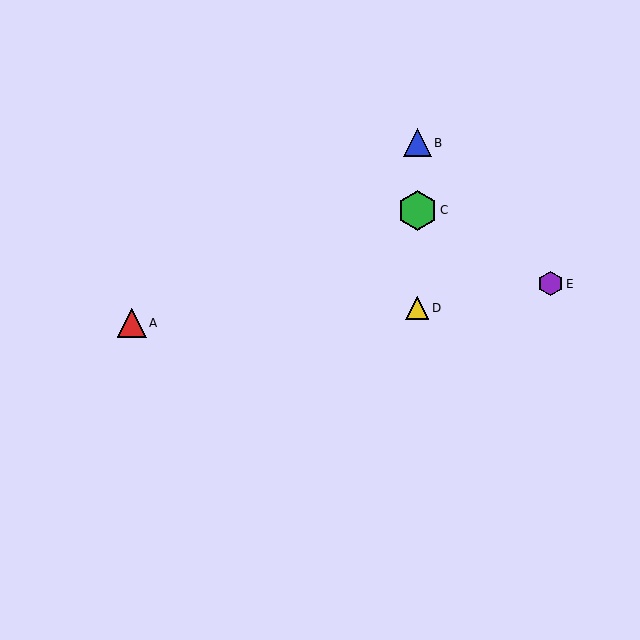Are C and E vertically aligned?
No, C is at x≈417 and E is at x≈550.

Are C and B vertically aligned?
Yes, both are at x≈417.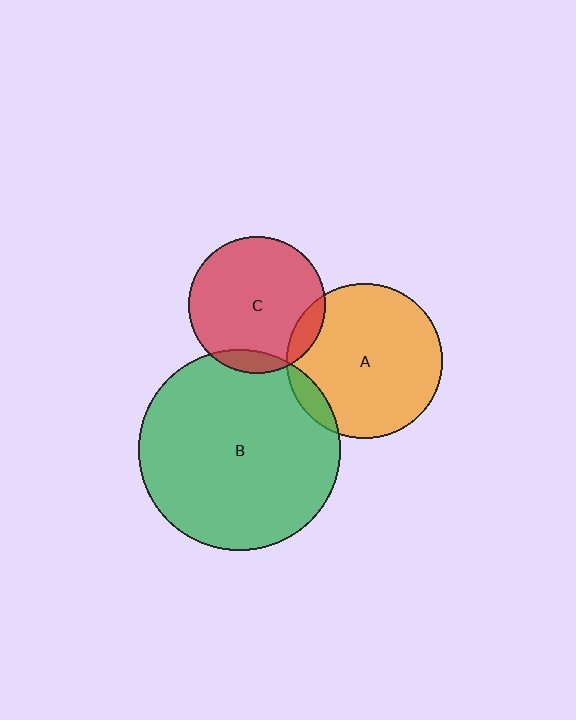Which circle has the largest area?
Circle B (green).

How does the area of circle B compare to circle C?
Approximately 2.2 times.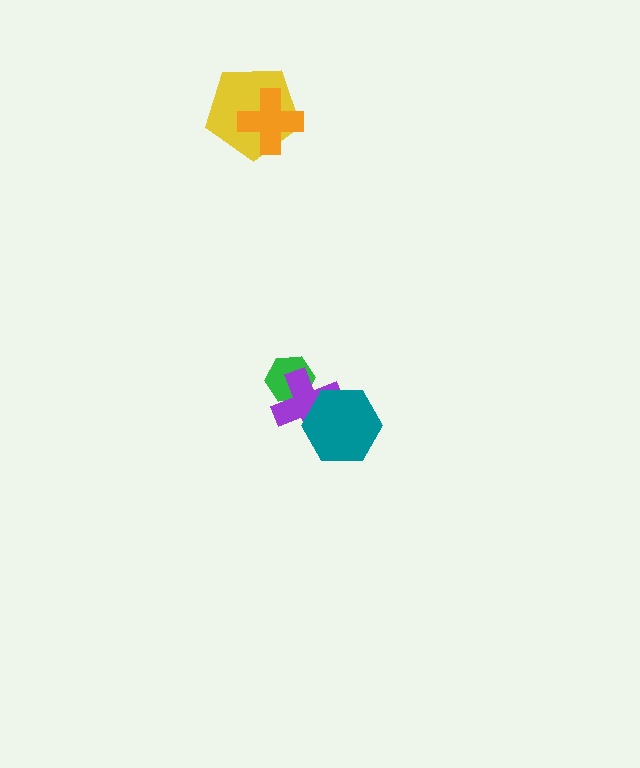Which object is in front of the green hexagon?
The purple cross is in front of the green hexagon.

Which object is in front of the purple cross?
The teal hexagon is in front of the purple cross.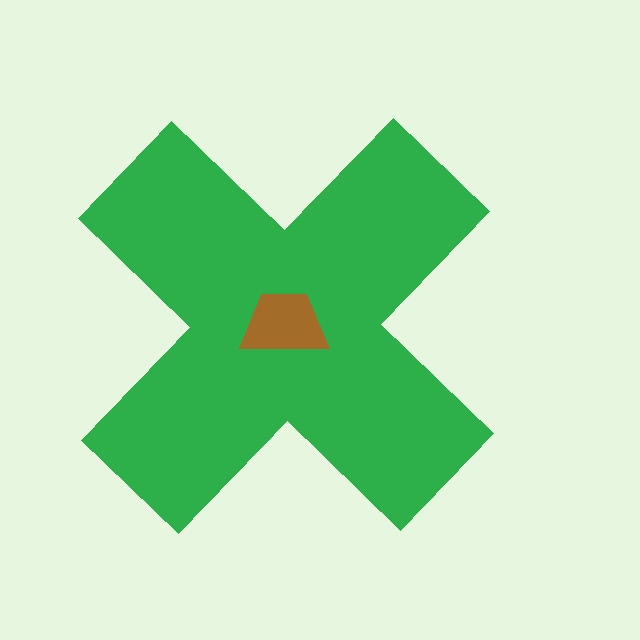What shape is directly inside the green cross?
The brown trapezoid.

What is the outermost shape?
The green cross.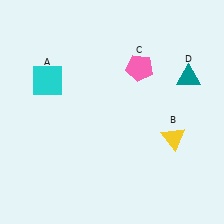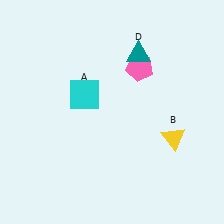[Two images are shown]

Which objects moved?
The objects that moved are: the cyan square (A), the teal triangle (D).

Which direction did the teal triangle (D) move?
The teal triangle (D) moved left.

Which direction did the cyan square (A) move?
The cyan square (A) moved right.